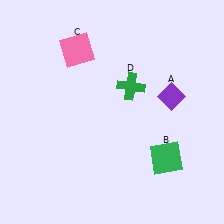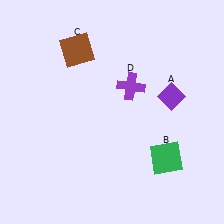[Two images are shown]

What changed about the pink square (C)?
In Image 1, C is pink. In Image 2, it changed to brown.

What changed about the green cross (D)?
In Image 1, D is green. In Image 2, it changed to purple.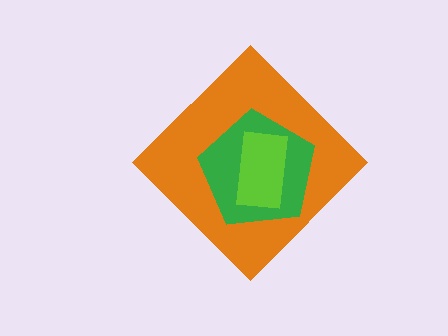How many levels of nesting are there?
3.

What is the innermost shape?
The lime rectangle.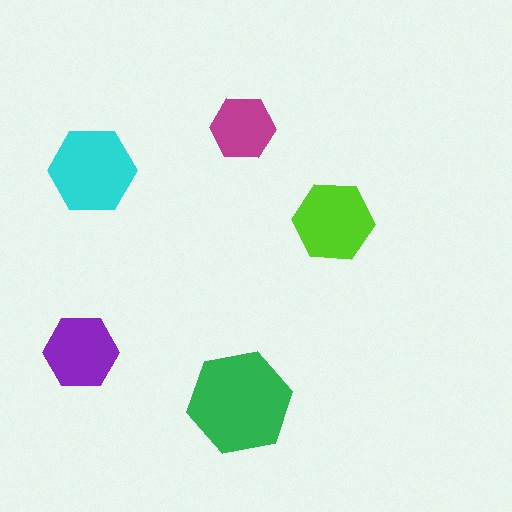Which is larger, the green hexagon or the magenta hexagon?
The green one.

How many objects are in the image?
There are 5 objects in the image.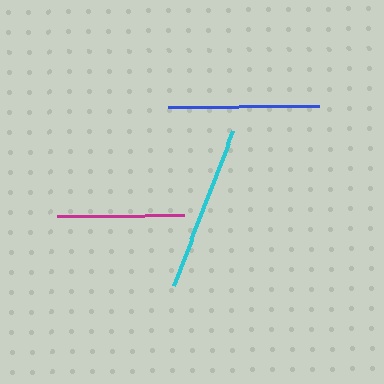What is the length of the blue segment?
The blue segment is approximately 151 pixels long.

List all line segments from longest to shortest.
From longest to shortest: cyan, blue, magenta.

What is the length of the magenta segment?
The magenta segment is approximately 127 pixels long.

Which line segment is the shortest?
The magenta line is the shortest at approximately 127 pixels.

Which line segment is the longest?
The cyan line is the longest at approximately 166 pixels.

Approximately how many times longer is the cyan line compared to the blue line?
The cyan line is approximately 1.1 times the length of the blue line.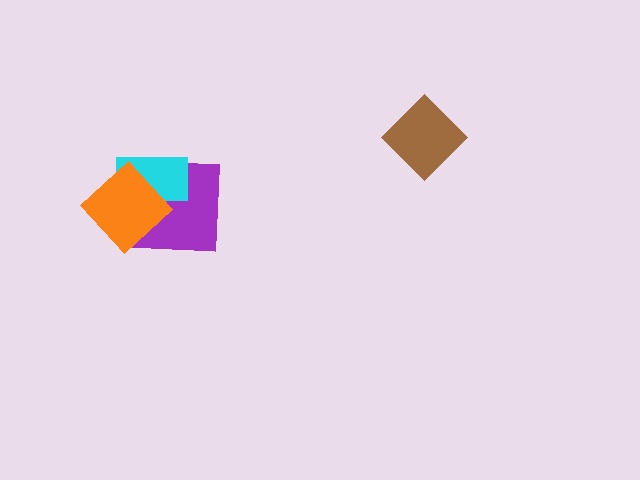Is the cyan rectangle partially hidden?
Yes, it is partially covered by another shape.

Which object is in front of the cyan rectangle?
The orange diamond is in front of the cyan rectangle.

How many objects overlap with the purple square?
2 objects overlap with the purple square.